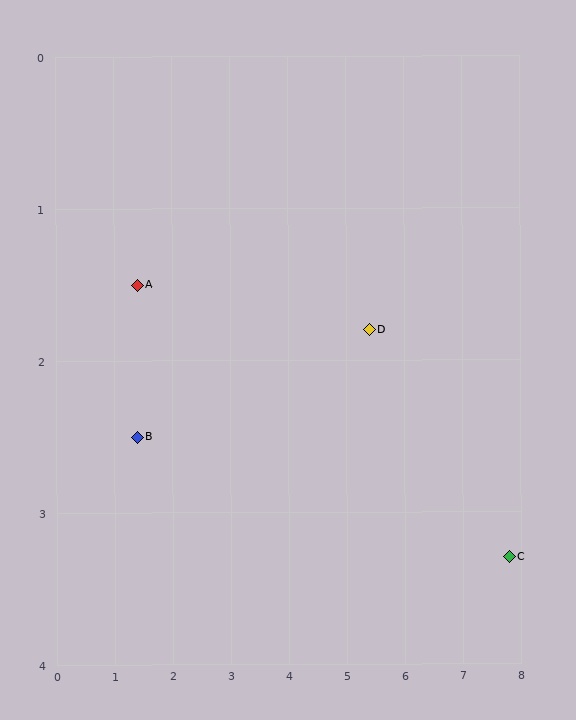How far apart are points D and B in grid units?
Points D and B are about 4.1 grid units apart.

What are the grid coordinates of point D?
Point D is at approximately (5.4, 1.8).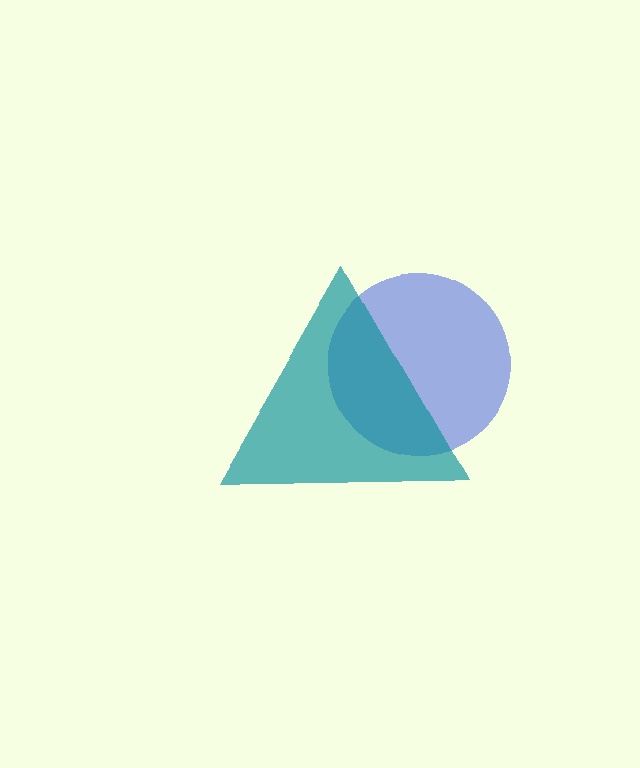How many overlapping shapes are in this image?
There are 2 overlapping shapes in the image.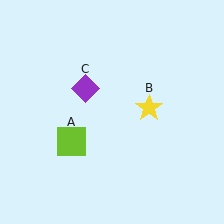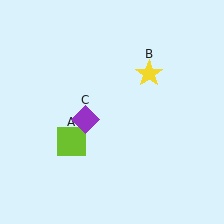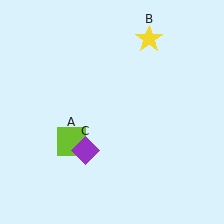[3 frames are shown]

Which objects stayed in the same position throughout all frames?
Lime square (object A) remained stationary.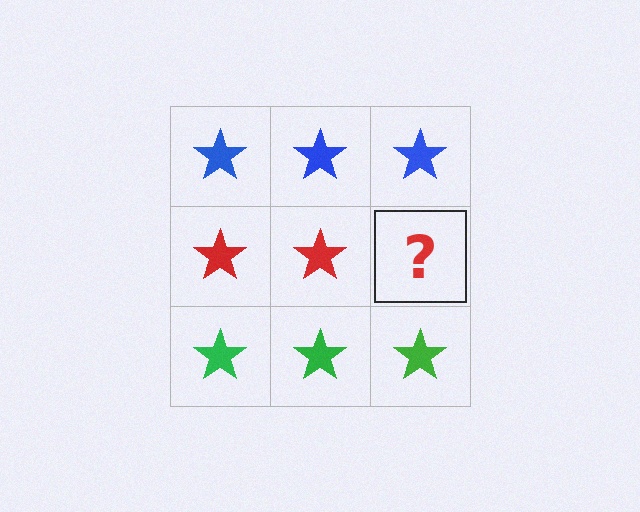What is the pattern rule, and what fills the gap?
The rule is that each row has a consistent color. The gap should be filled with a red star.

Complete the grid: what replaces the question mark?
The question mark should be replaced with a red star.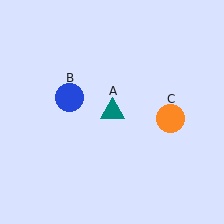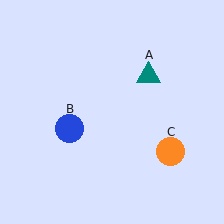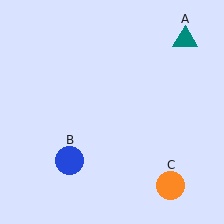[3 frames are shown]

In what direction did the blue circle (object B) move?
The blue circle (object B) moved down.